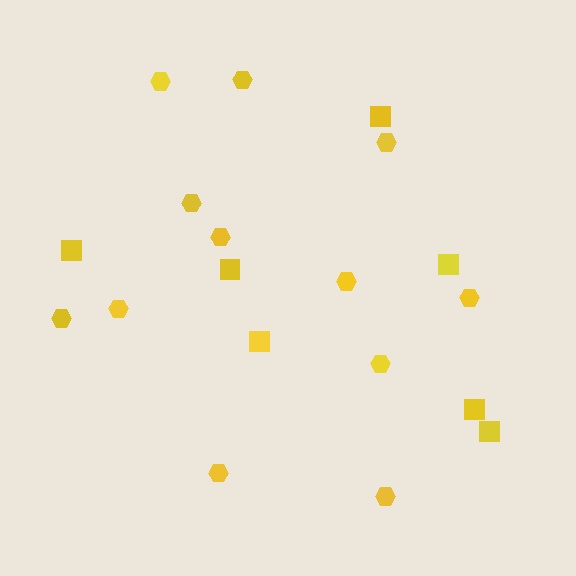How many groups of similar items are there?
There are 2 groups: one group of hexagons (12) and one group of squares (7).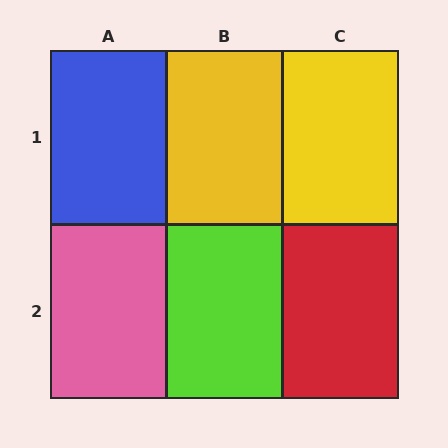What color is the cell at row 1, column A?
Blue.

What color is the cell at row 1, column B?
Yellow.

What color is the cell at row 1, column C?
Yellow.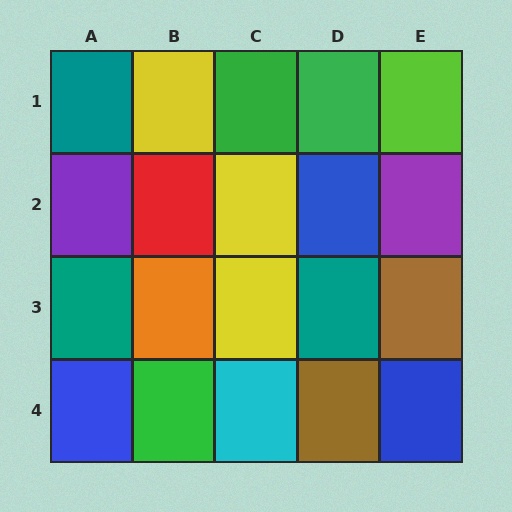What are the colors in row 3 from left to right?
Teal, orange, yellow, teal, brown.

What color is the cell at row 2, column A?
Purple.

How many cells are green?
3 cells are green.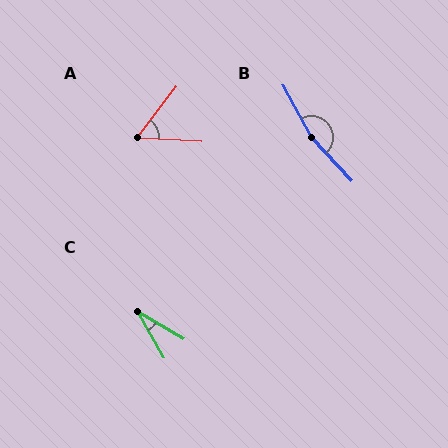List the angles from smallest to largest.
C (29°), A (56°), B (165°).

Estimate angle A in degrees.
Approximately 56 degrees.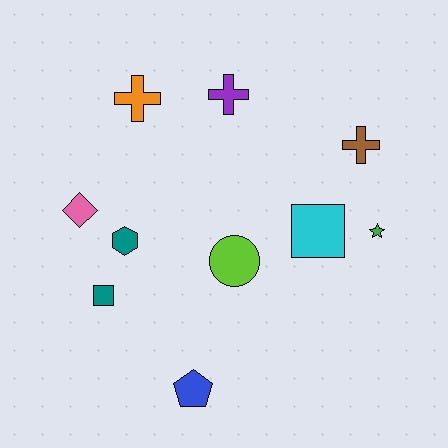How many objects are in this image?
There are 10 objects.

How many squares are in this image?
There are 2 squares.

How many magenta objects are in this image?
There are no magenta objects.